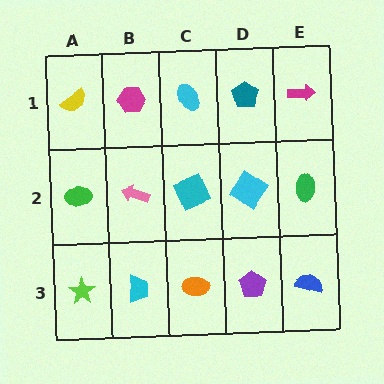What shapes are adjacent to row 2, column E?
A magenta arrow (row 1, column E), a blue semicircle (row 3, column E), a cyan diamond (row 2, column D).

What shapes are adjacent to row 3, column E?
A green ellipse (row 2, column E), a purple pentagon (row 3, column D).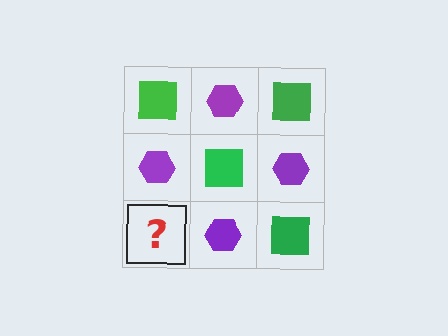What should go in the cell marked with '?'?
The missing cell should contain a green square.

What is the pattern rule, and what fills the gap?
The rule is that it alternates green square and purple hexagon in a checkerboard pattern. The gap should be filled with a green square.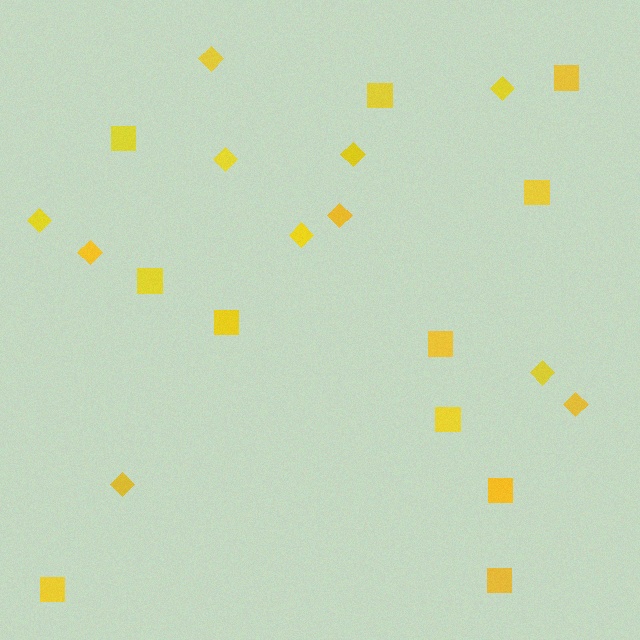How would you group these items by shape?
There are 2 groups: one group of diamonds (11) and one group of squares (11).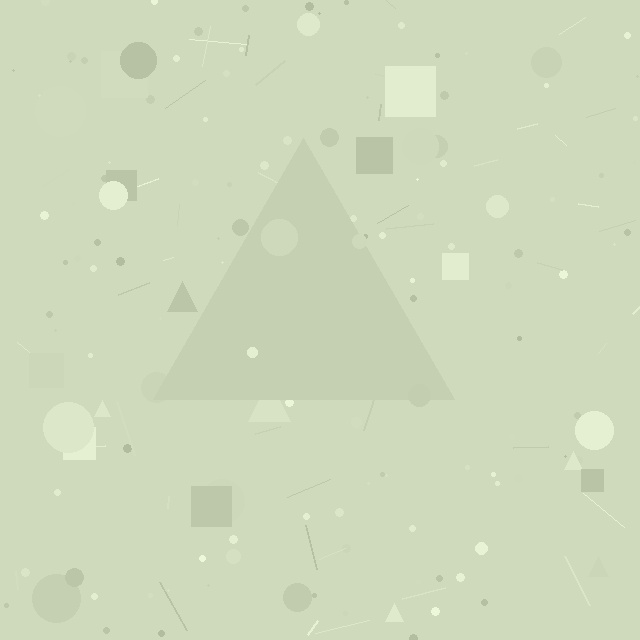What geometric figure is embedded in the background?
A triangle is embedded in the background.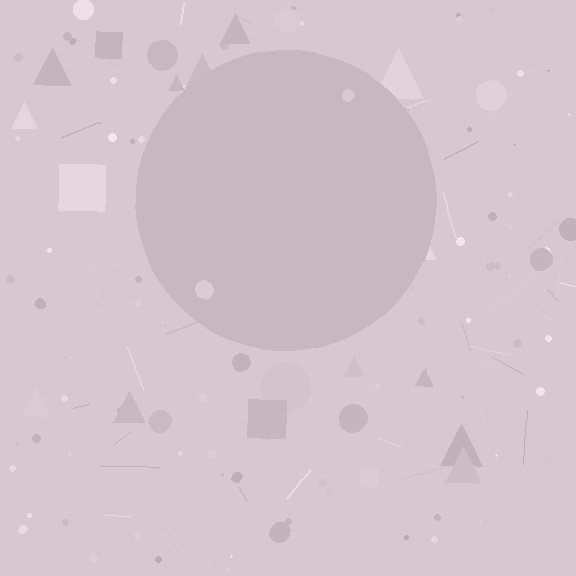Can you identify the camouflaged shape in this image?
The camouflaged shape is a circle.